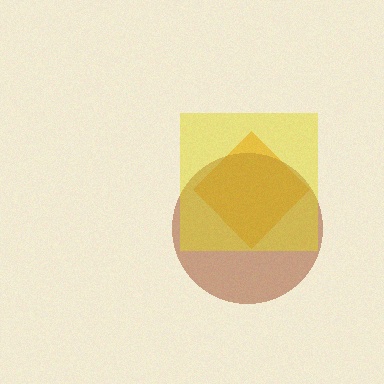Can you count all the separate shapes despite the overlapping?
Yes, there are 3 separate shapes.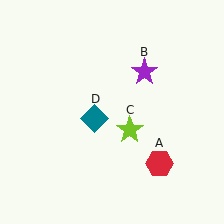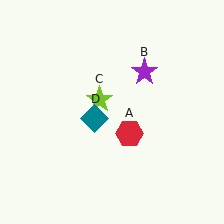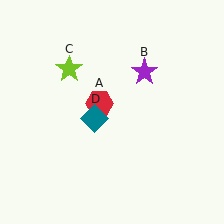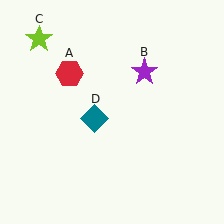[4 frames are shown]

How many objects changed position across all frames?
2 objects changed position: red hexagon (object A), lime star (object C).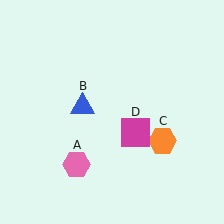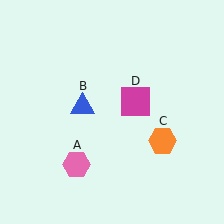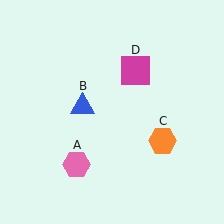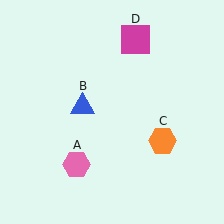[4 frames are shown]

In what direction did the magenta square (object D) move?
The magenta square (object D) moved up.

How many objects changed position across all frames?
1 object changed position: magenta square (object D).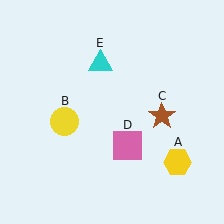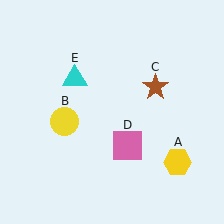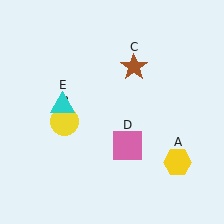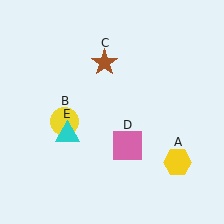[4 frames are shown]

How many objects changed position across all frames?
2 objects changed position: brown star (object C), cyan triangle (object E).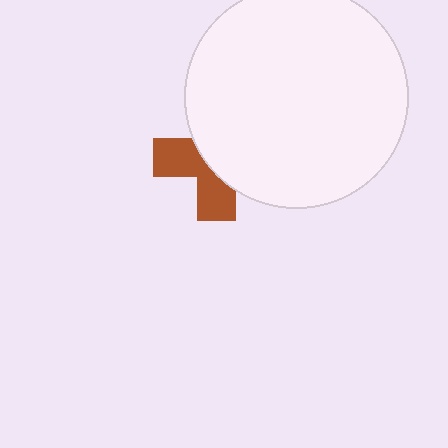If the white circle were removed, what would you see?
You would see the complete brown cross.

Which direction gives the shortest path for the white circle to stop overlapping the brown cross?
Moving right gives the shortest separation.